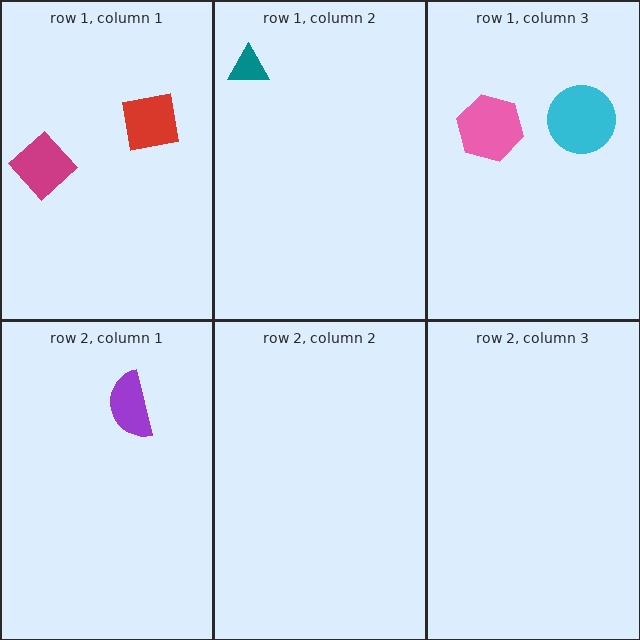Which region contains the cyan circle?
The row 1, column 3 region.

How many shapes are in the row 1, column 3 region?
2.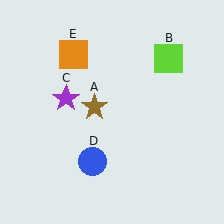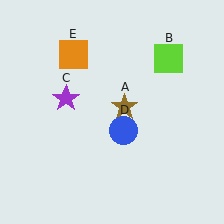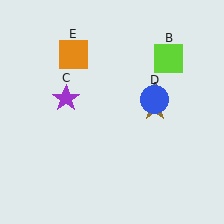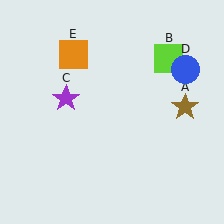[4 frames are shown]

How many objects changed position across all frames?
2 objects changed position: brown star (object A), blue circle (object D).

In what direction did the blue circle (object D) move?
The blue circle (object D) moved up and to the right.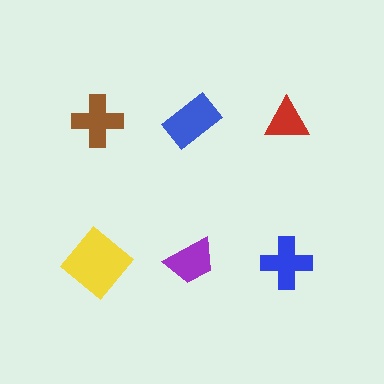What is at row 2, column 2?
A purple trapezoid.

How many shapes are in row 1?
3 shapes.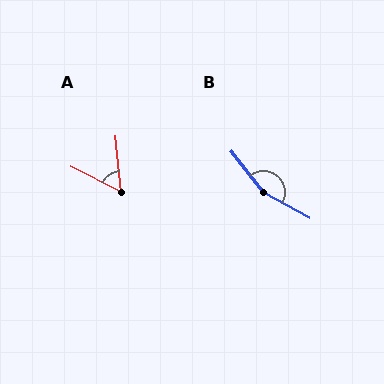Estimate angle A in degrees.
Approximately 57 degrees.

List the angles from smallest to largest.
A (57°), B (157°).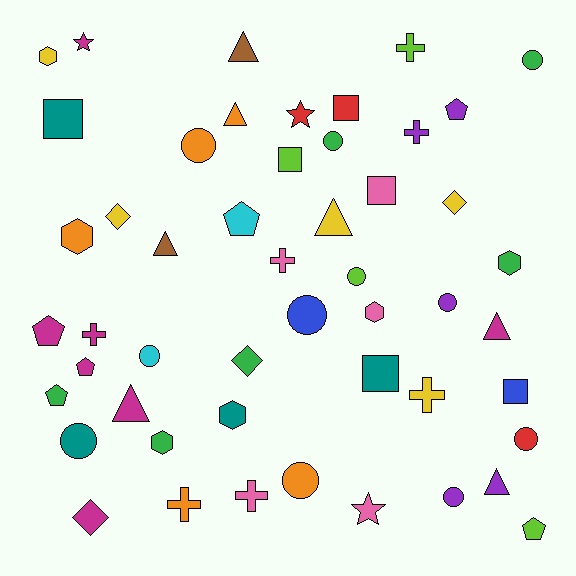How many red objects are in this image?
There are 3 red objects.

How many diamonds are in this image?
There are 4 diamonds.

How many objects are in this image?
There are 50 objects.